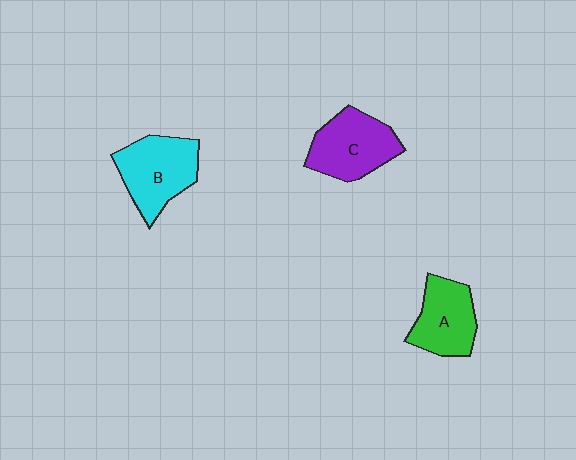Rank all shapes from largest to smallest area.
From largest to smallest: B (cyan), C (purple), A (green).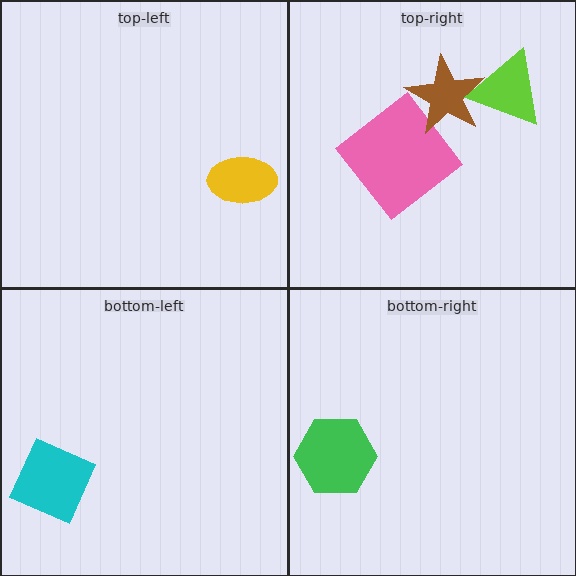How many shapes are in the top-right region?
3.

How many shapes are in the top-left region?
1.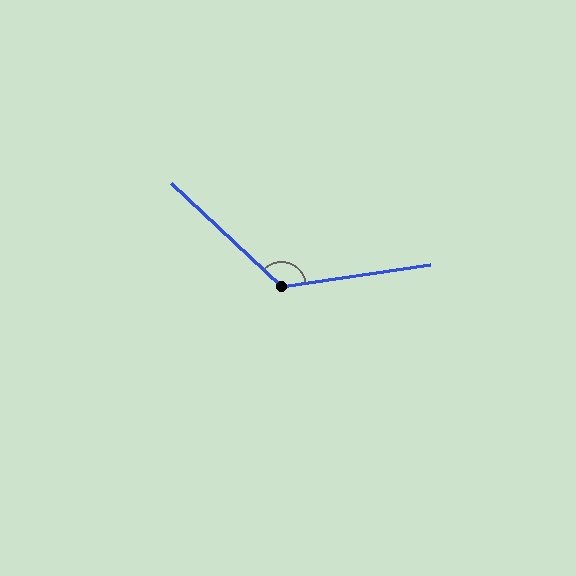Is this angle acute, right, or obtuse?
It is obtuse.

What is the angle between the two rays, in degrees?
Approximately 129 degrees.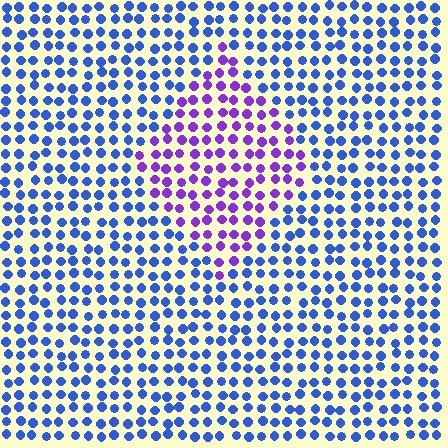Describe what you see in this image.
The image is filled with small blue elements in a uniform arrangement. A diamond-shaped region is visible where the elements are tinted to a slightly different hue, forming a subtle color boundary.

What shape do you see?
I see a diamond.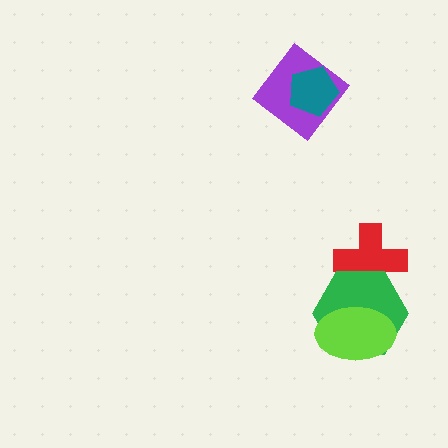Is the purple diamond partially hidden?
Yes, it is partially covered by another shape.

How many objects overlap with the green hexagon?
2 objects overlap with the green hexagon.